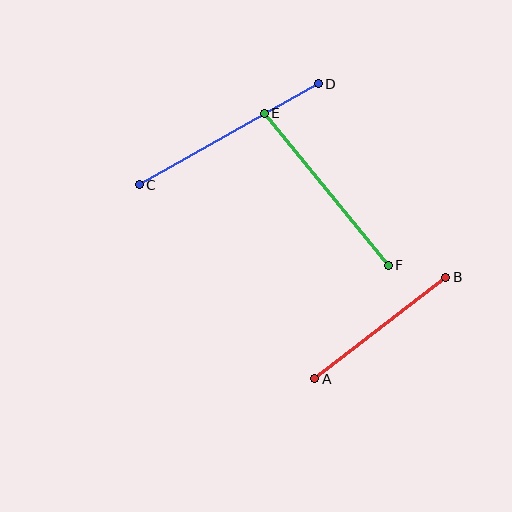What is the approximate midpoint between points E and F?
The midpoint is at approximately (326, 189) pixels.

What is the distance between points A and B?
The distance is approximately 166 pixels.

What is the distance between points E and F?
The distance is approximately 196 pixels.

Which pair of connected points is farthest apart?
Points C and D are farthest apart.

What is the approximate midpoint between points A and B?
The midpoint is at approximately (380, 328) pixels.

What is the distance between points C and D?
The distance is approximately 206 pixels.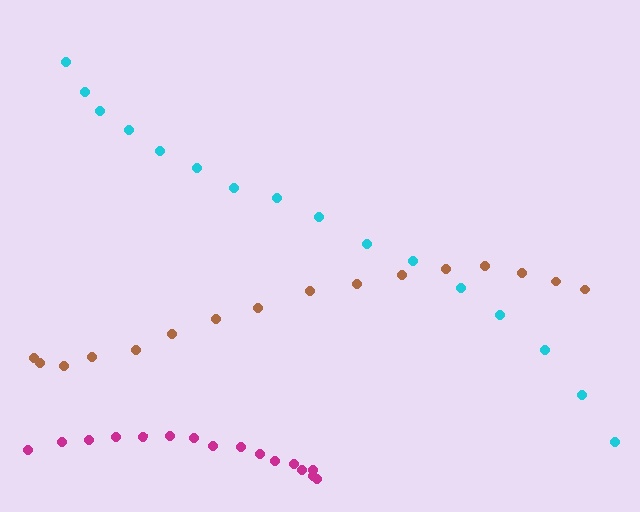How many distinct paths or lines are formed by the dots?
There are 3 distinct paths.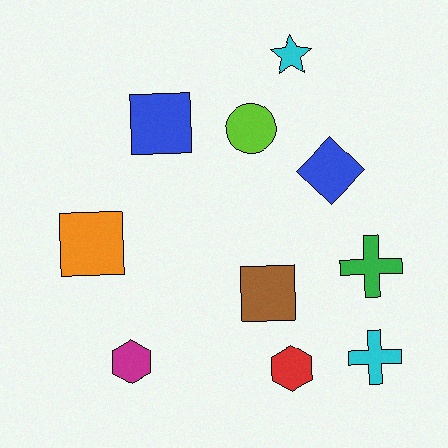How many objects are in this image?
There are 10 objects.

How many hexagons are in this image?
There are 2 hexagons.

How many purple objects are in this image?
There are no purple objects.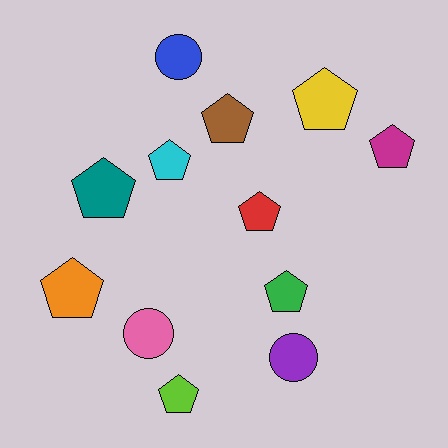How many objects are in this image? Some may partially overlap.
There are 12 objects.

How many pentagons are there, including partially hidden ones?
There are 9 pentagons.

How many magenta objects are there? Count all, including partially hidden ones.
There is 1 magenta object.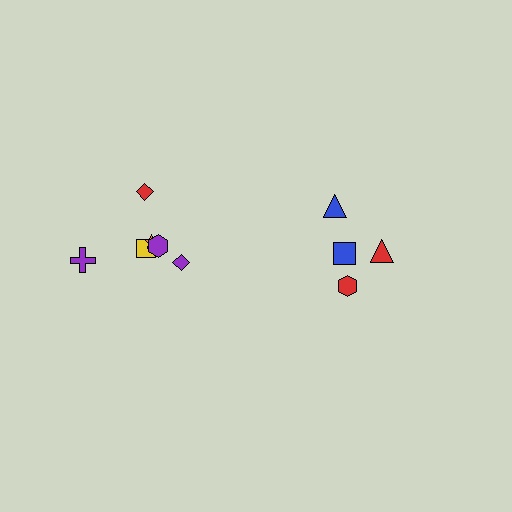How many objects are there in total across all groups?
There are 10 objects.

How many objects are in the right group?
There are 4 objects.